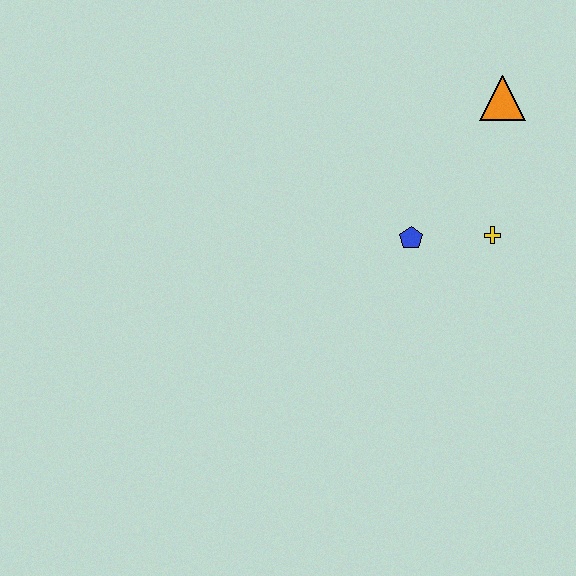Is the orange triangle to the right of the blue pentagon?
Yes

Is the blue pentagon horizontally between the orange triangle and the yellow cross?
No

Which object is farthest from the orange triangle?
The blue pentagon is farthest from the orange triangle.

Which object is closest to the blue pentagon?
The yellow cross is closest to the blue pentagon.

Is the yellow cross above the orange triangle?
No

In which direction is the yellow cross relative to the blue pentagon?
The yellow cross is to the right of the blue pentagon.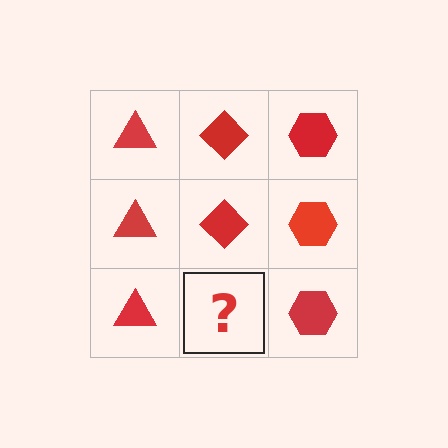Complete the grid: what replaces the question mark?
The question mark should be replaced with a red diamond.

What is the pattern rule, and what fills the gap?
The rule is that each column has a consistent shape. The gap should be filled with a red diamond.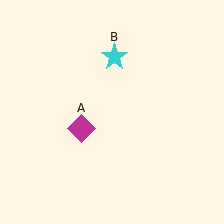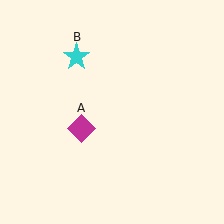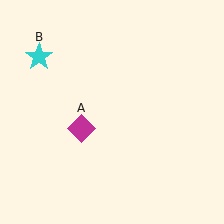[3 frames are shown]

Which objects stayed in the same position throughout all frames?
Magenta diamond (object A) remained stationary.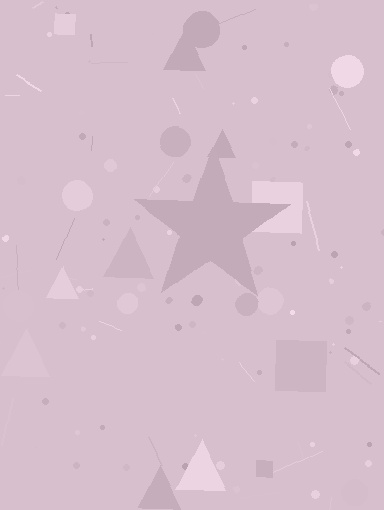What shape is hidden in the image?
A star is hidden in the image.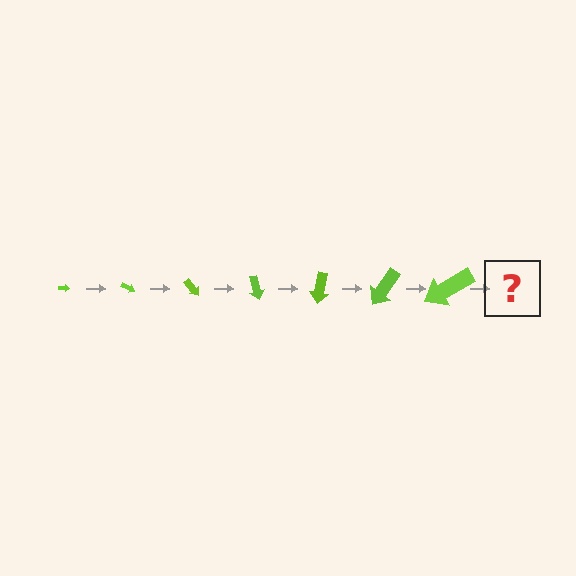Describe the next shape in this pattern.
It should be an arrow, larger than the previous one and rotated 175 degrees from the start.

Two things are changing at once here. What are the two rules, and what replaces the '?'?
The two rules are that the arrow grows larger each step and it rotates 25 degrees each step. The '?' should be an arrow, larger than the previous one and rotated 175 degrees from the start.